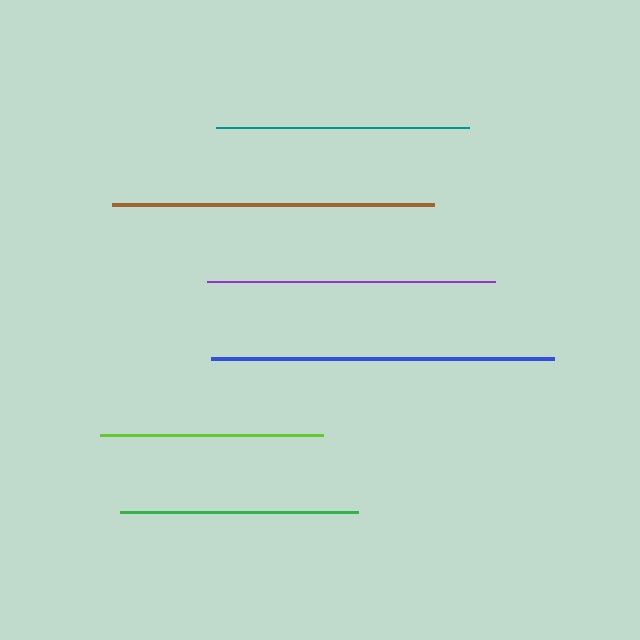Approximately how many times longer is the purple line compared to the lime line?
The purple line is approximately 1.3 times the length of the lime line.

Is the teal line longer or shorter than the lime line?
The teal line is longer than the lime line.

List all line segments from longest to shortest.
From longest to shortest: blue, brown, purple, teal, green, lime.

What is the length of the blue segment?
The blue segment is approximately 344 pixels long.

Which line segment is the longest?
The blue line is the longest at approximately 344 pixels.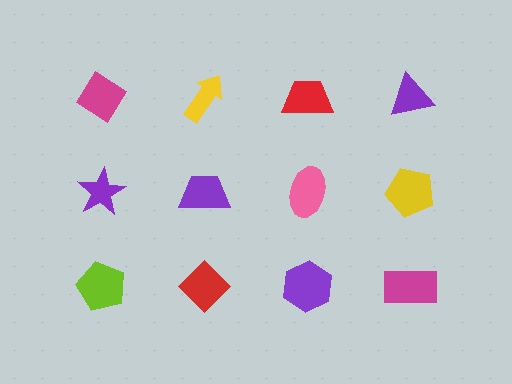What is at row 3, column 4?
A magenta rectangle.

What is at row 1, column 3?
A red trapezoid.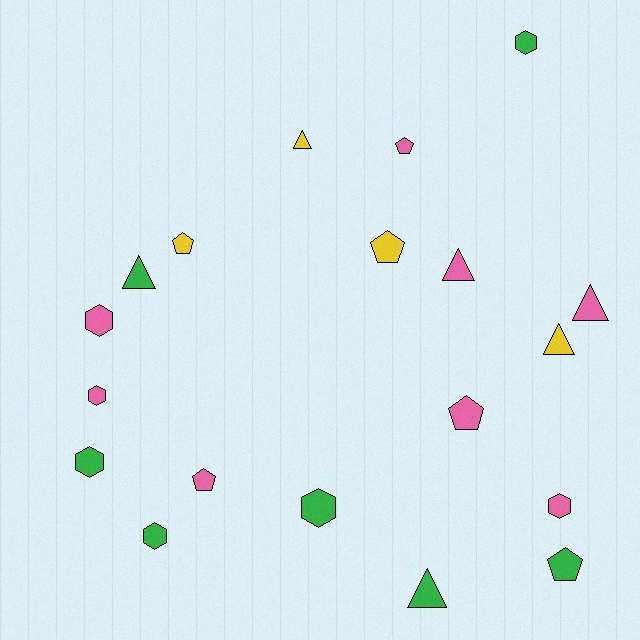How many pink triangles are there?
There are 2 pink triangles.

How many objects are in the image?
There are 19 objects.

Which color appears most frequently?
Pink, with 8 objects.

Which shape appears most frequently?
Hexagon, with 7 objects.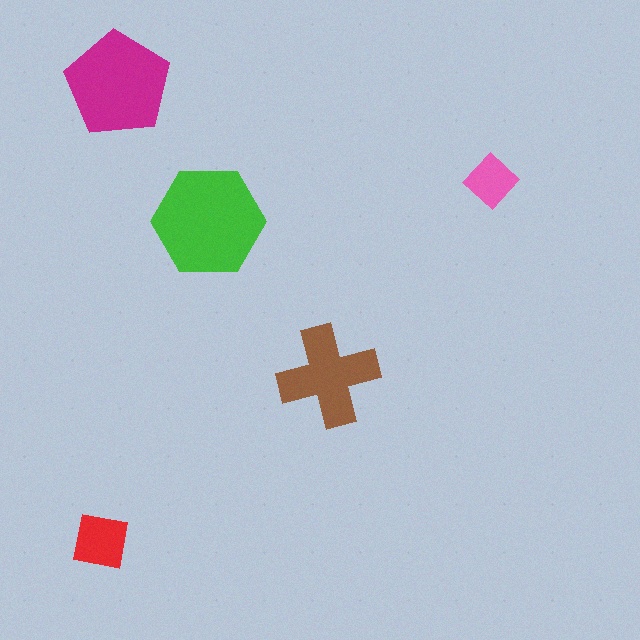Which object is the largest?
The green hexagon.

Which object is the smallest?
The pink diamond.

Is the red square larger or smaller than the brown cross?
Smaller.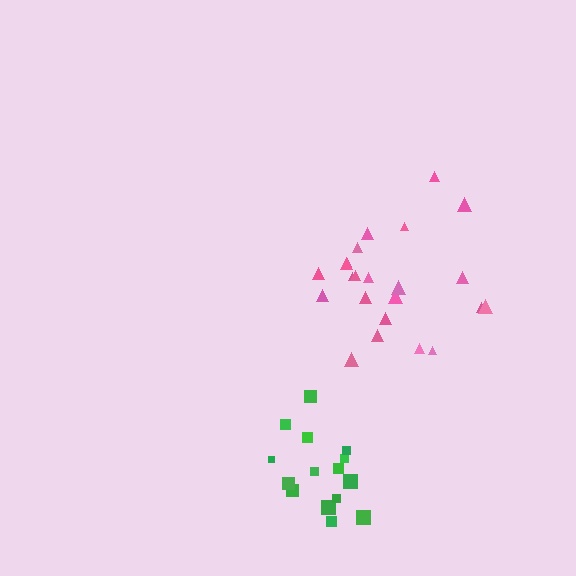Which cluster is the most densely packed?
Pink.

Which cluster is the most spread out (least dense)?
Green.